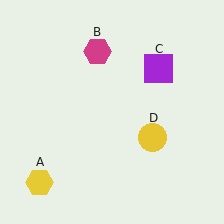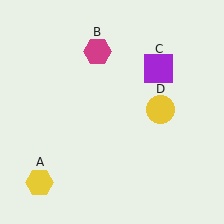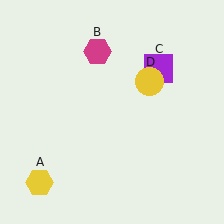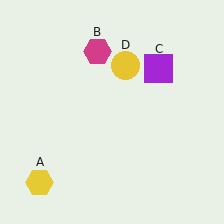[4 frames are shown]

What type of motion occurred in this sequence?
The yellow circle (object D) rotated counterclockwise around the center of the scene.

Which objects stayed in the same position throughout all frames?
Yellow hexagon (object A) and magenta hexagon (object B) and purple square (object C) remained stationary.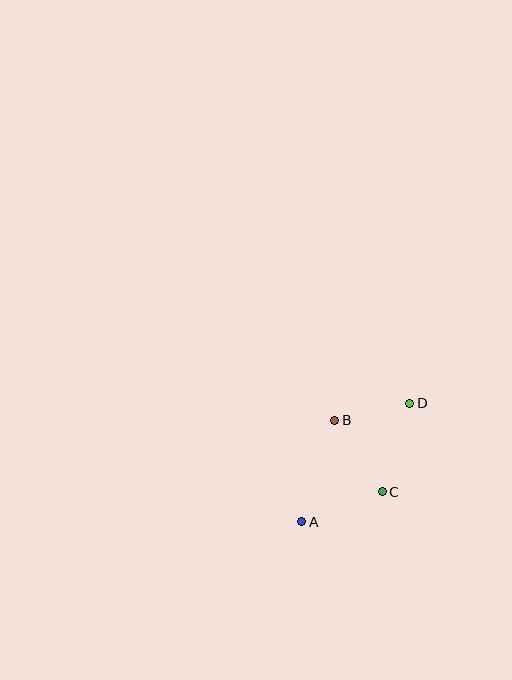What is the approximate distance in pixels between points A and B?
The distance between A and B is approximately 107 pixels.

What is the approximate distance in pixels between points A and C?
The distance between A and C is approximately 86 pixels.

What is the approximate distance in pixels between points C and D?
The distance between C and D is approximately 93 pixels.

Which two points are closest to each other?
Points B and D are closest to each other.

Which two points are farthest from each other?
Points A and D are farthest from each other.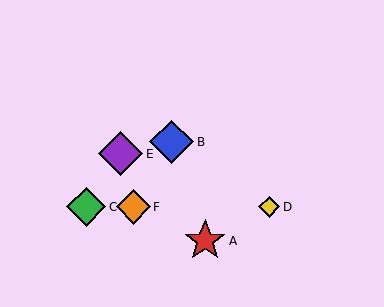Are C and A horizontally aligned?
No, C is at y≈207 and A is at y≈241.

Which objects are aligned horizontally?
Objects C, D, F are aligned horizontally.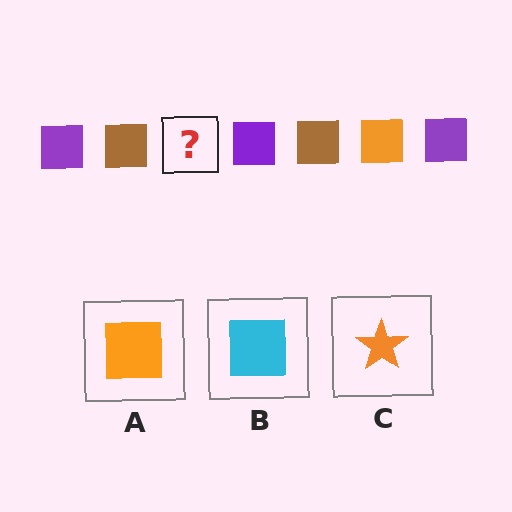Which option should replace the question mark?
Option A.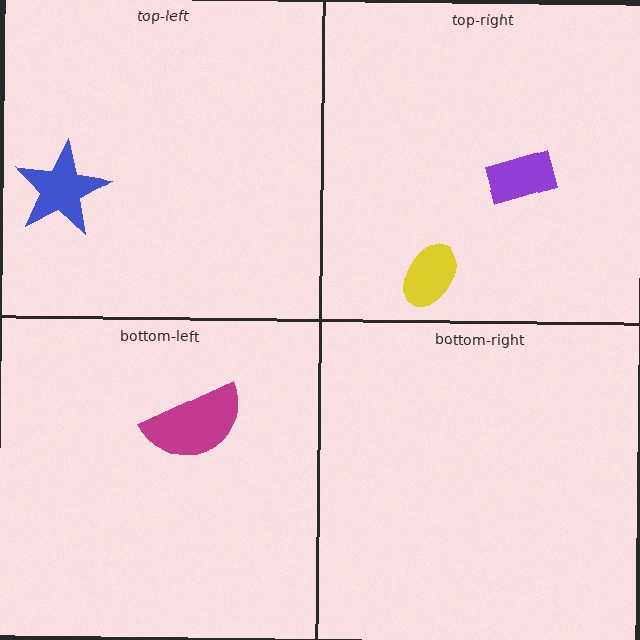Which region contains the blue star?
The top-left region.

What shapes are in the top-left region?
The blue star.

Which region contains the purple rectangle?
The top-right region.